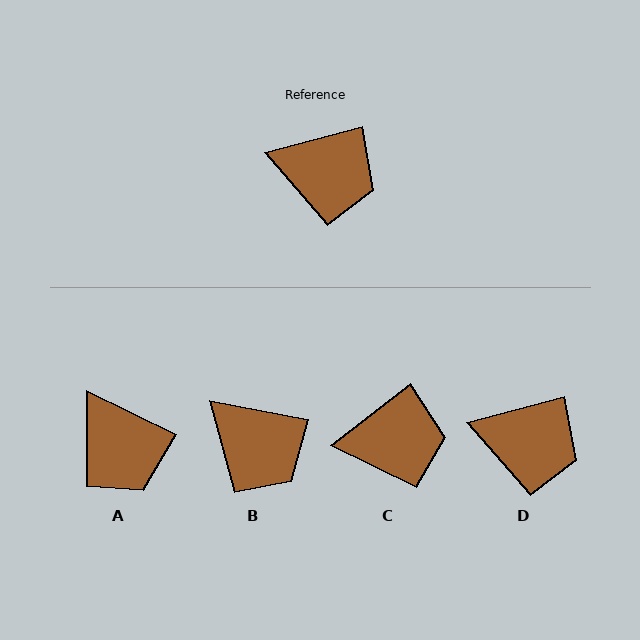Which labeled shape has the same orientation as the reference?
D.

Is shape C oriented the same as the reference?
No, it is off by about 23 degrees.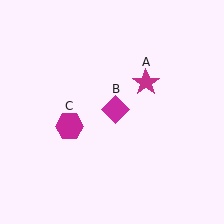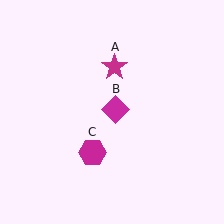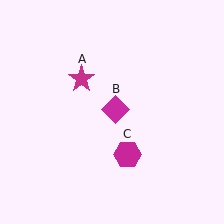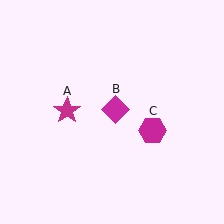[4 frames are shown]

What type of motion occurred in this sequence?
The magenta star (object A), magenta hexagon (object C) rotated counterclockwise around the center of the scene.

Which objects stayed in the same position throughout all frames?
Magenta diamond (object B) remained stationary.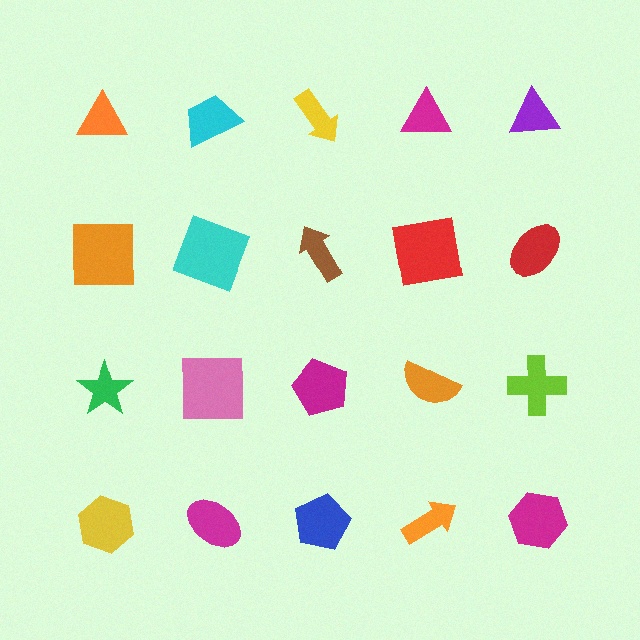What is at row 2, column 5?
A red ellipse.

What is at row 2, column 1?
An orange square.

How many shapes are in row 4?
5 shapes.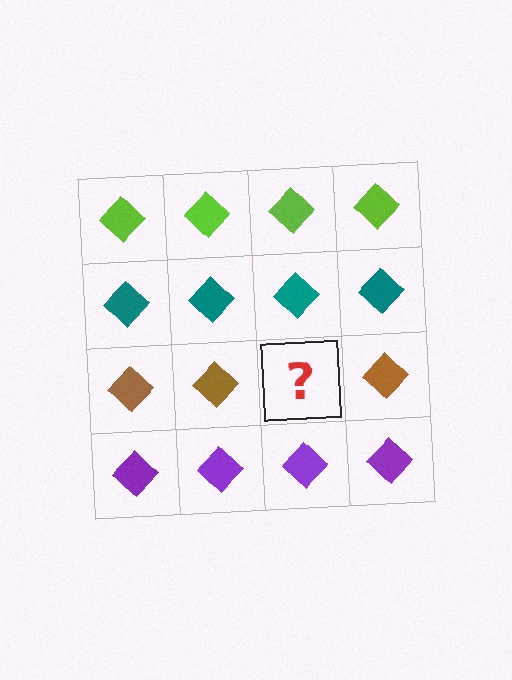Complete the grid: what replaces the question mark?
The question mark should be replaced with a brown diamond.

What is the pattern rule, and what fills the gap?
The rule is that each row has a consistent color. The gap should be filled with a brown diamond.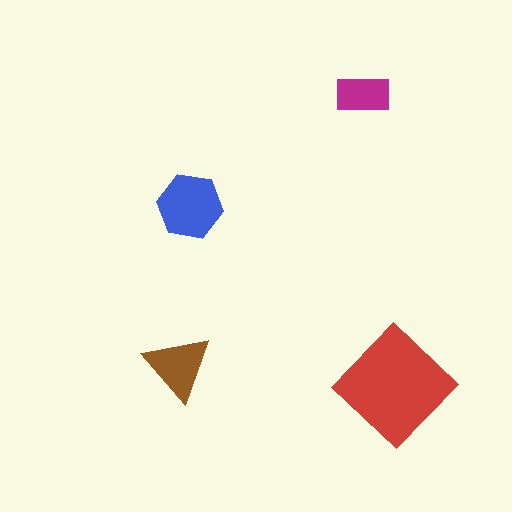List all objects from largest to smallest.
The red diamond, the blue hexagon, the brown triangle, the magenta rectangle.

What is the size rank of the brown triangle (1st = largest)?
3rd.